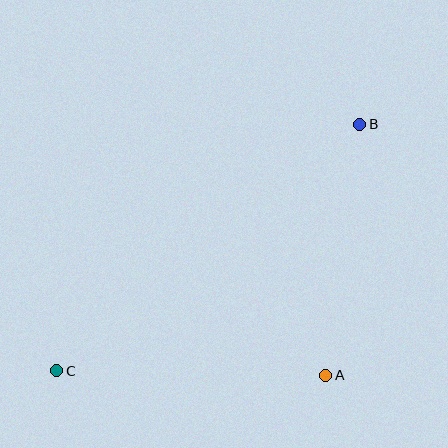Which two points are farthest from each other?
Points B and C are farthest from each other.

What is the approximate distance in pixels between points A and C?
The distance between A and C is approximately 269 pixels.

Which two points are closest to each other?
Points A and B are closest to each other.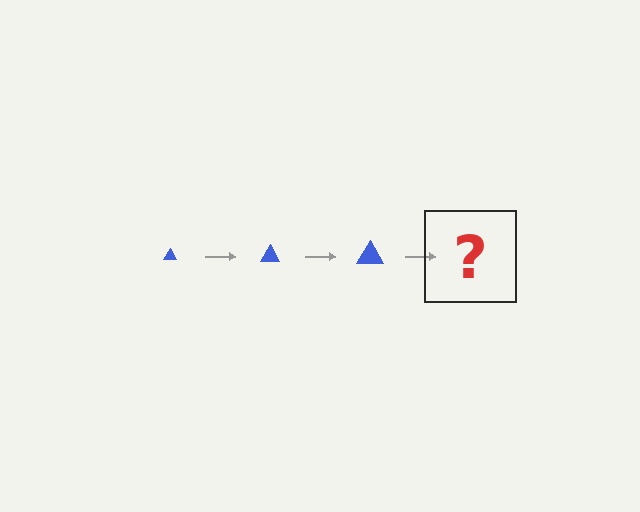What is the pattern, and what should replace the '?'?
The pattern is that the triangle gets progressively larger each step. The '?' should be a blue triangle, larger than the previous one.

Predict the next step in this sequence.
The next step is a blue triangle, larger than the previous one.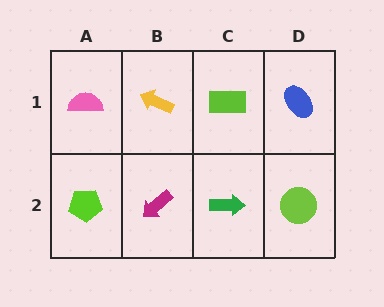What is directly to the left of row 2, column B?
A lime pentagon.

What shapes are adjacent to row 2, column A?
A pink semicircle (row 1, column A), a magenta arrow (row 2, column B).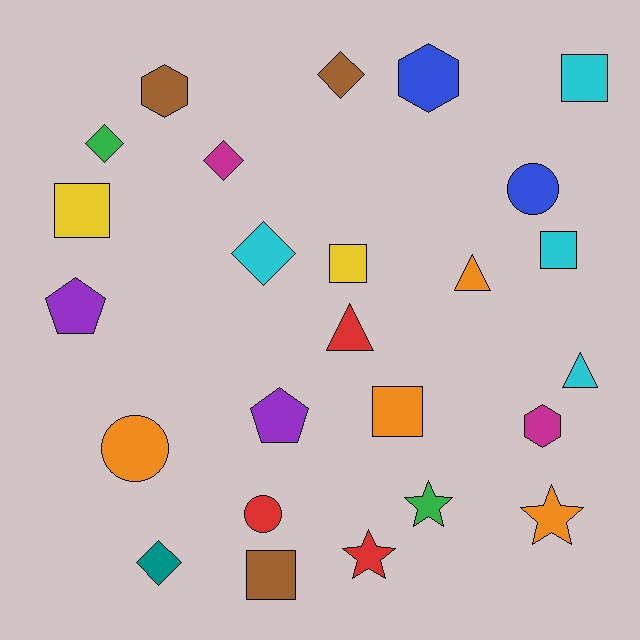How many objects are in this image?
There are 25 objects.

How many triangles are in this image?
There are 3 triangles.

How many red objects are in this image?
There are 3 red objects.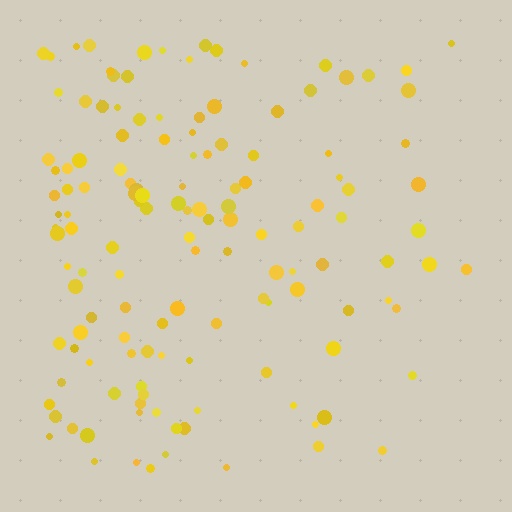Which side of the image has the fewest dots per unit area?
The right.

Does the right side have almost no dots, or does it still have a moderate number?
Still a moderate number, just noticeably fewer than the left.